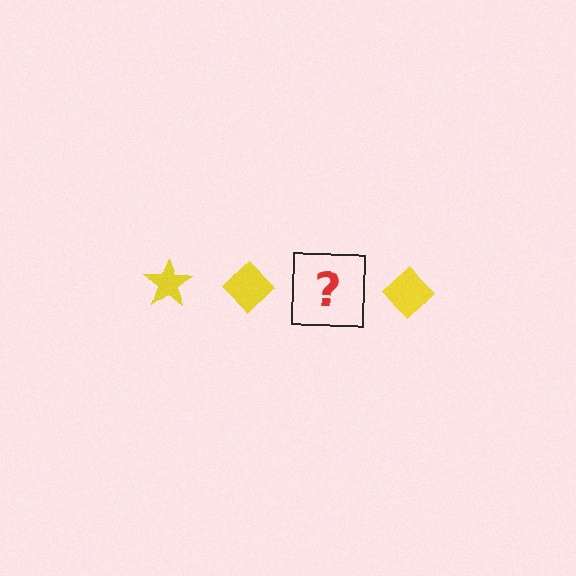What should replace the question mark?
The question mark should be replaced with a yellow star.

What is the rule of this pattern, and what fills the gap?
The rule is that the pattern cycles through star, diamond shapes in yellow. The gap should be filled with a yellow star.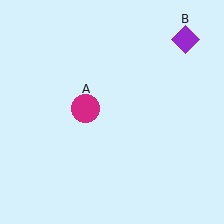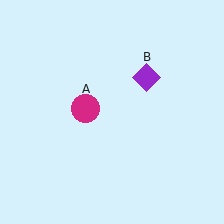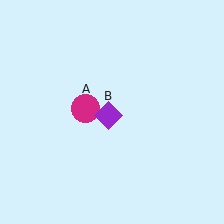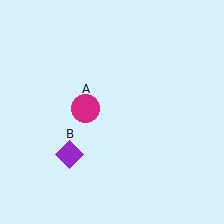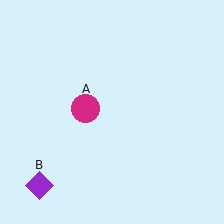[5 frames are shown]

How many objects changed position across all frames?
1 object changed position: purple diamond (object B).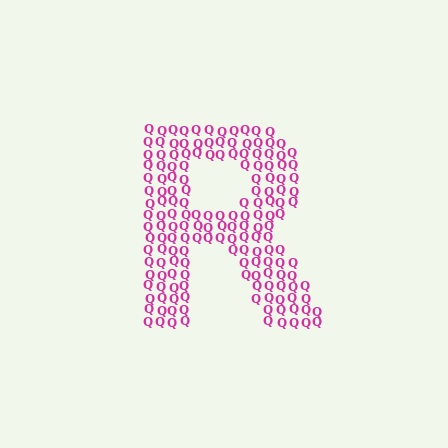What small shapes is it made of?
It is made of small letter Q's.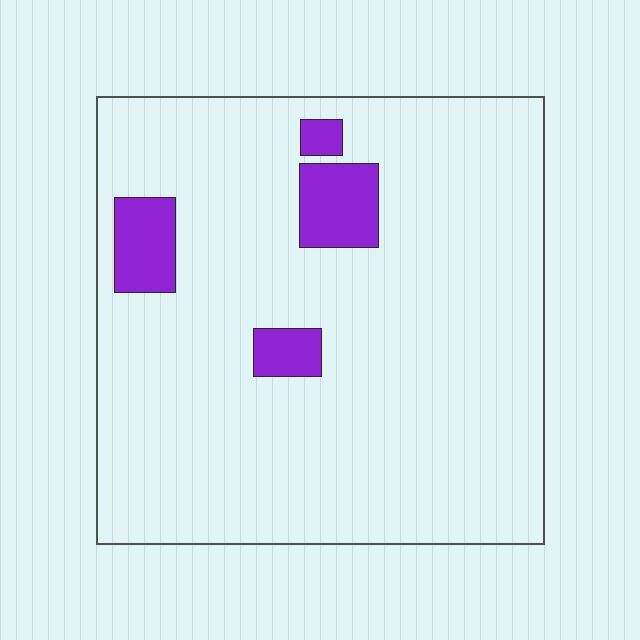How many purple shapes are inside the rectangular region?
4.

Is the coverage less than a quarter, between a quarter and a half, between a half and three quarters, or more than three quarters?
Less than a quarter.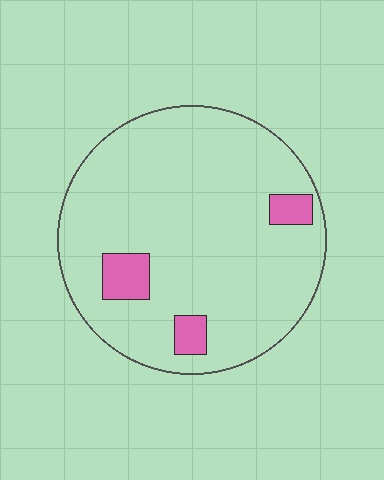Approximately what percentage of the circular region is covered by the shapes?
Approximately 10%.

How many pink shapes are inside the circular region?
3.